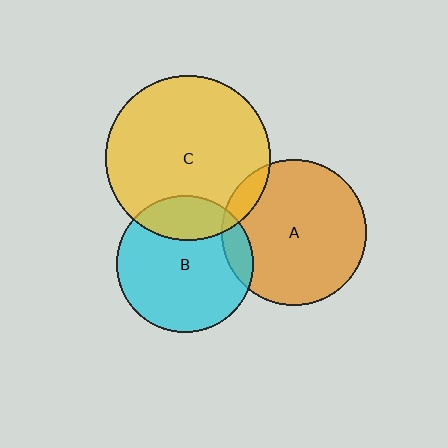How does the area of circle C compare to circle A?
Approximately 1.3 times.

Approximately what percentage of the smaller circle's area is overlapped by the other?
Approximately 10%.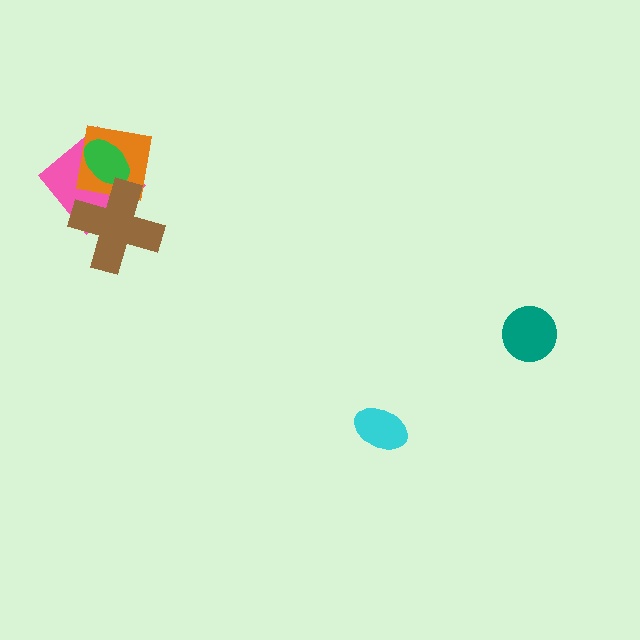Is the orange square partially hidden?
Yes, it is partially covered by another shape.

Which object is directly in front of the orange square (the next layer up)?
The green ellipse is directly in front of the orange square.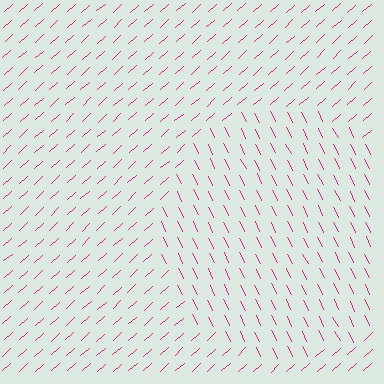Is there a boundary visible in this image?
Yes, there is a texture boundary formed by a change in line orientation.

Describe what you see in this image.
The image is filled with small magenta line segments. A circle region in the image has lines oriented differently from the surrounding lines, creating a visible texture boundary.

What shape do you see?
I see a circle.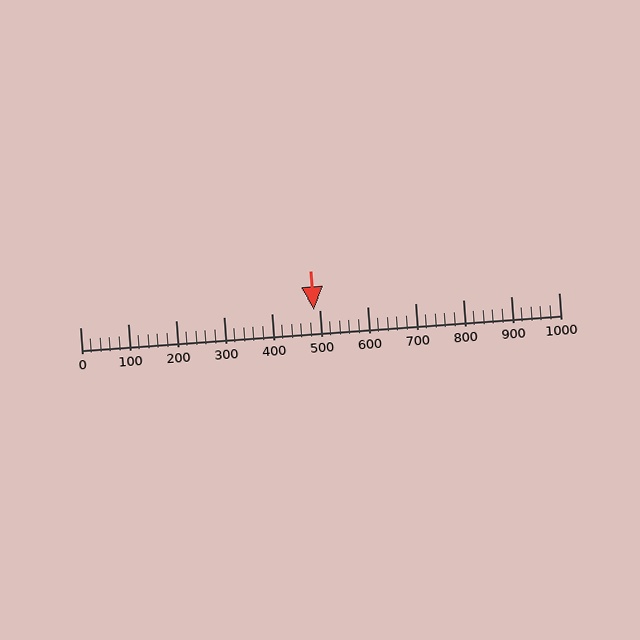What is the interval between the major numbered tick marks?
The major tick marks are spaced 100 units apart.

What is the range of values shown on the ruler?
The ruler shows values from 0 to 1000.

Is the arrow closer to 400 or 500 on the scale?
The arrow is closer to 500.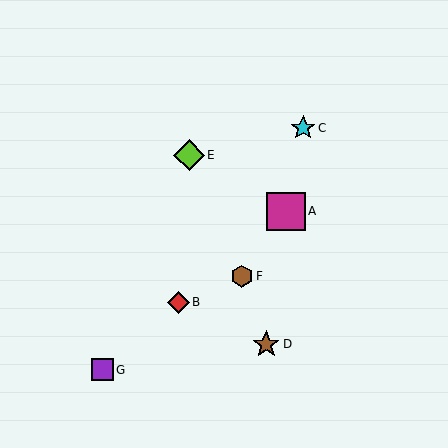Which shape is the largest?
The magenta square (labeled A) is the largest.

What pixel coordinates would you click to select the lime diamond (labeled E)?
Click at (189, 155) to select the lime diamond E.